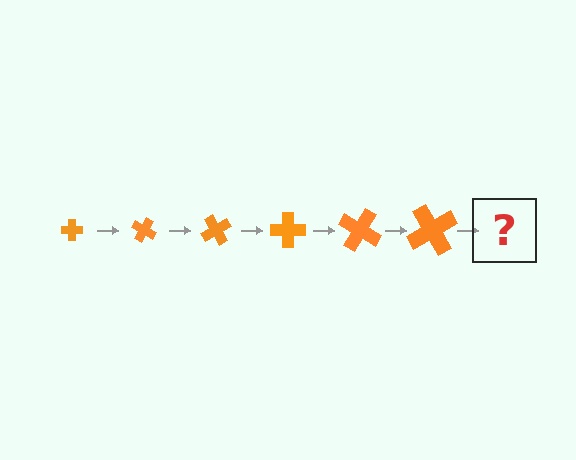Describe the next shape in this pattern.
It should be a cross, larger than the previous one and rotated 180 degrees from the start.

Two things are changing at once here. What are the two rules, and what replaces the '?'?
The two rules are that the cross grows larger each step and it rotates 30 degrees each step. The '?' should be a cross, larger than the previous one and rotated 180 degrees from the start.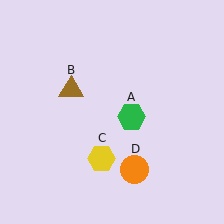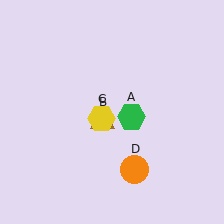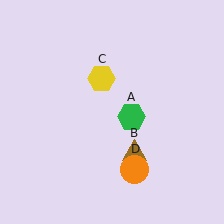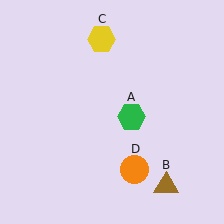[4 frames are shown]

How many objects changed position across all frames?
2 objects changed position: brown triangle (object B), yellow hexagon (object C).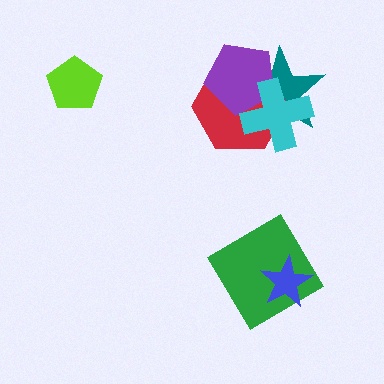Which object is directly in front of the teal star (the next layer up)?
The red hexagon is directly in front of the teal star.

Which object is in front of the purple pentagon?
The cyan cross is in front of the purple pentagon.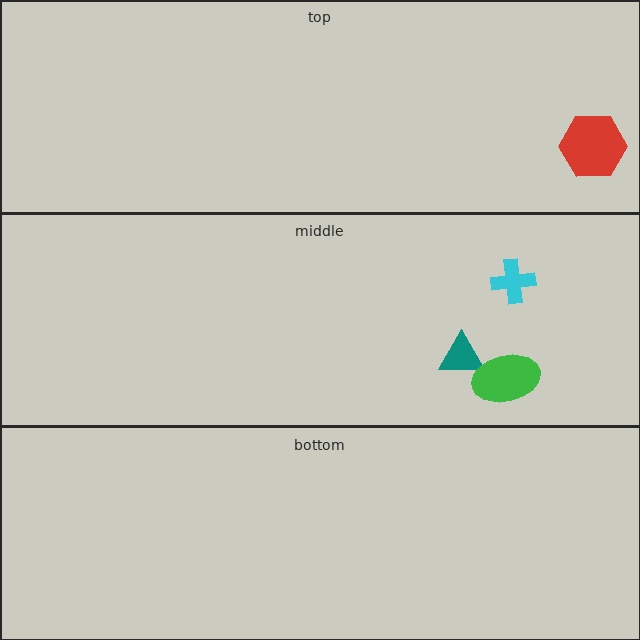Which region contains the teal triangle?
The middle region.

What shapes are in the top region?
The red hexagon.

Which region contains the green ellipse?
The middle region.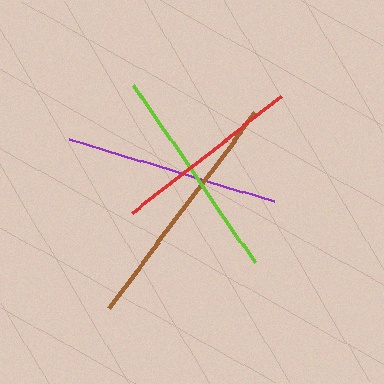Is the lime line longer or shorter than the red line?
The lime line is longer than the red line.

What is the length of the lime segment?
The lime segment is approximately 215 pixels long.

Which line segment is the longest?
The brown line is the longest at approximately 245 pixels.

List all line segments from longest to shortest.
From longest to shortest: brown, lime, purple, red.